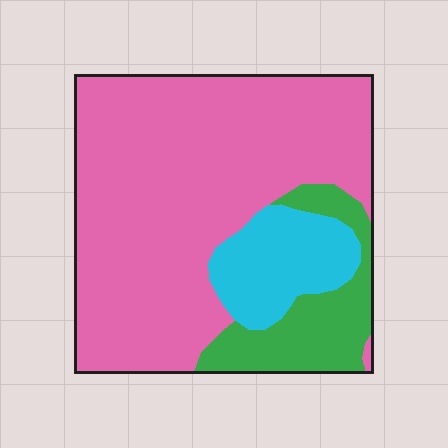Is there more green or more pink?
Pink.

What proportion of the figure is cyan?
Cyan covers about 15% of the figure.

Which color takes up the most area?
Pink, at roughly 70%.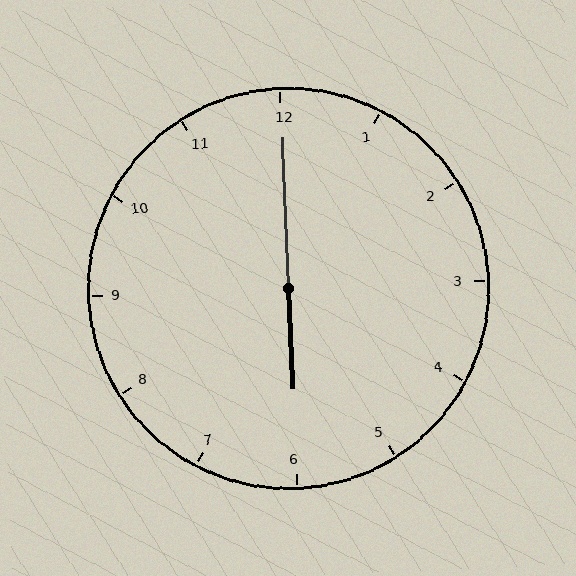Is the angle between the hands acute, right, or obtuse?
It is obtuse.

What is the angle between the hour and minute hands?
Approximately 180 degrees.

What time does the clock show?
6:00.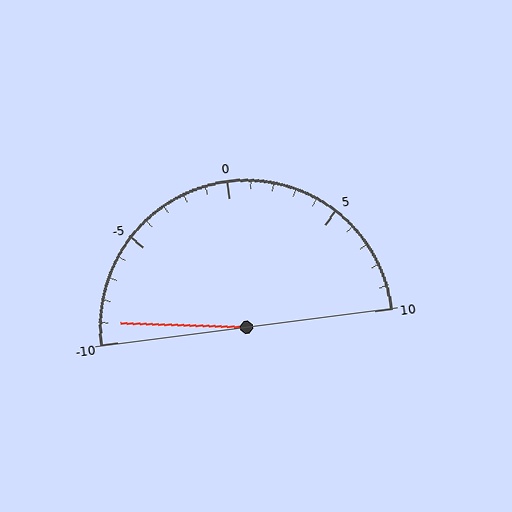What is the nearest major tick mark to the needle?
The nearest major tick mark is -10.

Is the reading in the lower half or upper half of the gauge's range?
The reading is in the lower half of the range (-10 to 10).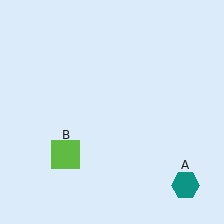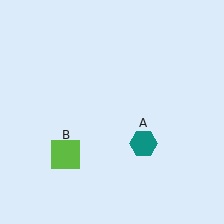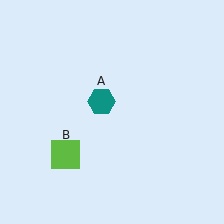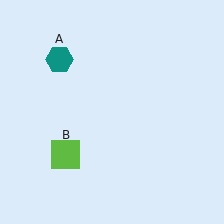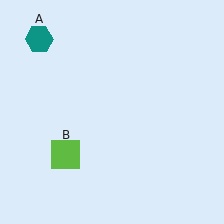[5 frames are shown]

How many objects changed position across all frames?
1 object changed position: teal hexagon (object A).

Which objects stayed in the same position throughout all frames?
Lime square (object B) remained stationary.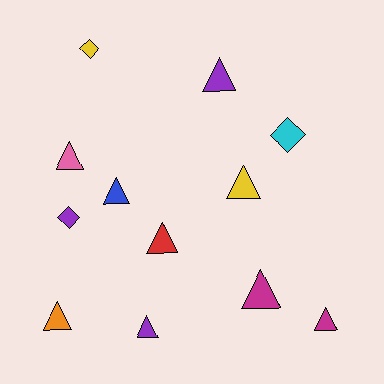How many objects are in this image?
There are 12 objects.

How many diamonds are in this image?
There are 3 diamonds.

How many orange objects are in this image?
There is 1 orange object.